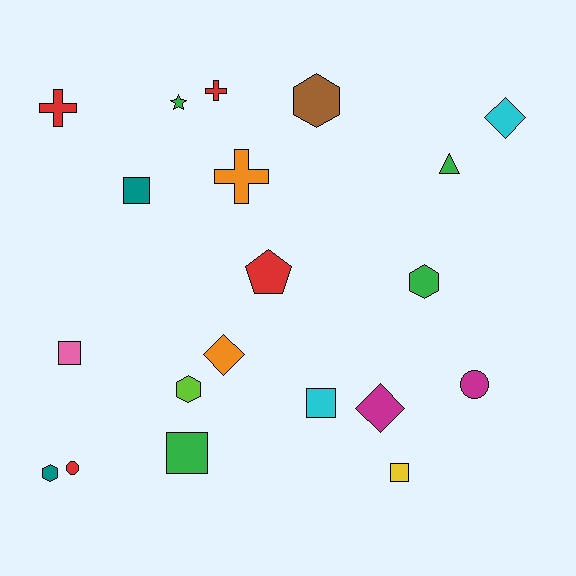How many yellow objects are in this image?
There is 1 yellow object.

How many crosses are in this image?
There are 3 crosses.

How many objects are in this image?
There are 20 objects.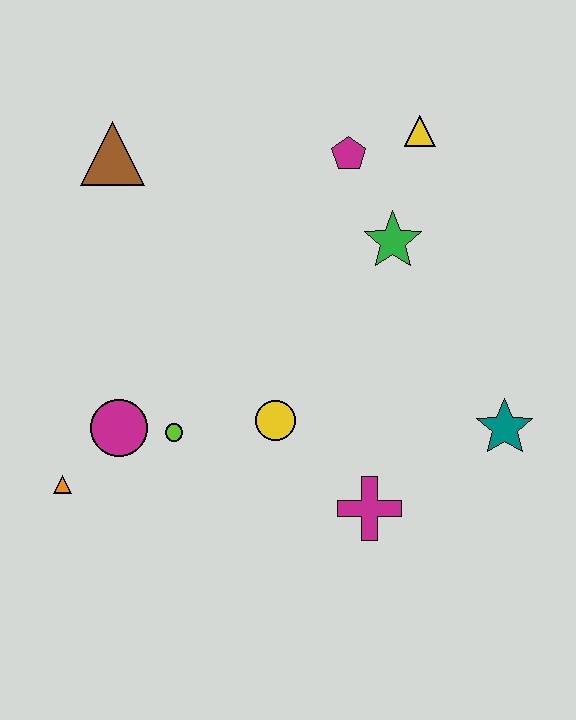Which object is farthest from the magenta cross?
The brown triangle is farthest from the magenta cross.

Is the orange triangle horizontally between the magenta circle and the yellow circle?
No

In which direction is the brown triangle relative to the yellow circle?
The brown triangle is above the yellow circle.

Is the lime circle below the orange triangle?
No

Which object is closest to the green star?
The magenta pentagon is closest to the green star.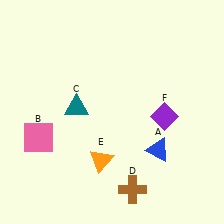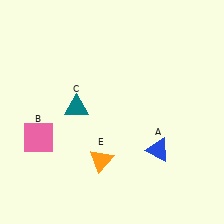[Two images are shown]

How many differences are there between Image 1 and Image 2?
There are 2 differences between the two images.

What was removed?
The brown cross (D), the purple diamond (F) were removed in Image 2.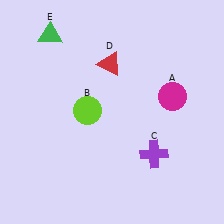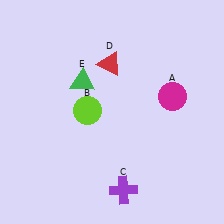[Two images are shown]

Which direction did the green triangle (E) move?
The green triangle (E) moved down.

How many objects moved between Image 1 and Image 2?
2 objects moved between the two images.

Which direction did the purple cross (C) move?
The purple cross (C) moved down.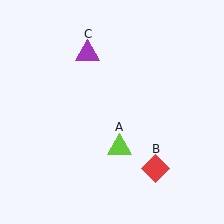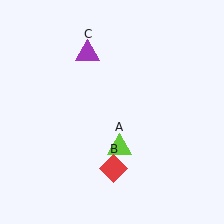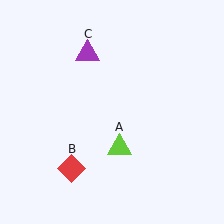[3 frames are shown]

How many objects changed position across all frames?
1 object changed position: red diamond (object B).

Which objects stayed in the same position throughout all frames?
Lime triangle (object A) and purple triangle (object C) remained stationary.